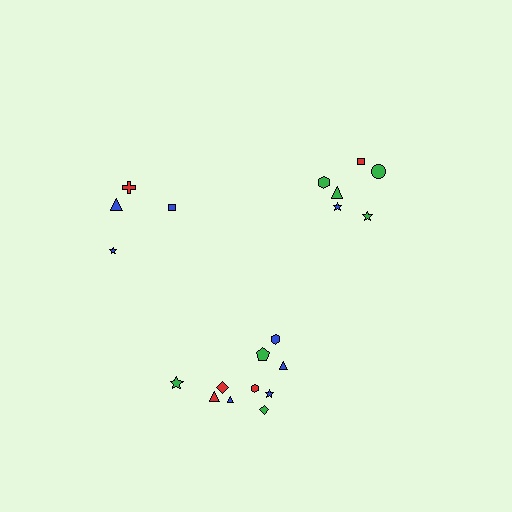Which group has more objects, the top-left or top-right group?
The top-right group.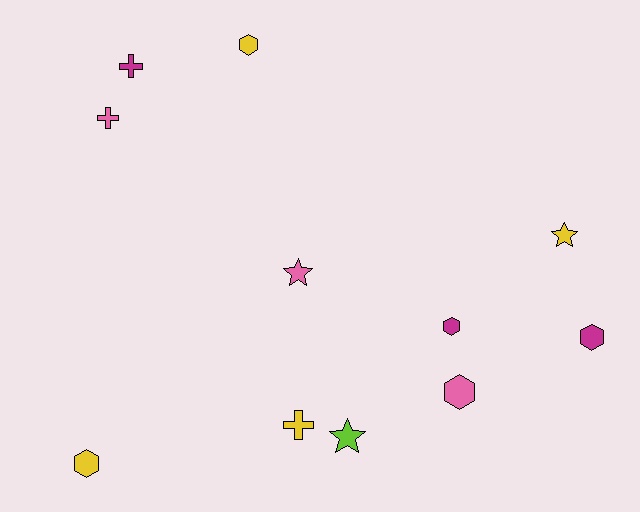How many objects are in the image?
There are 11 objects.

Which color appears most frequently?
Yellow, with 4 objects.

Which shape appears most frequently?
Hexagon, with 5 objects.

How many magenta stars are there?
There are no magenta stars.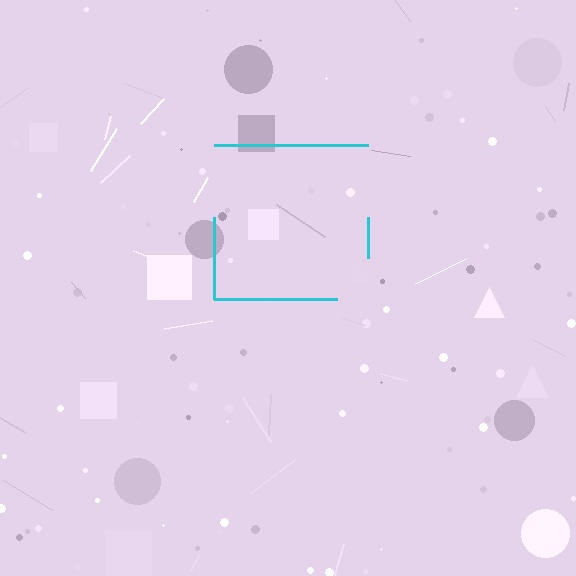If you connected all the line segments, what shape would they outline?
They would outline a square.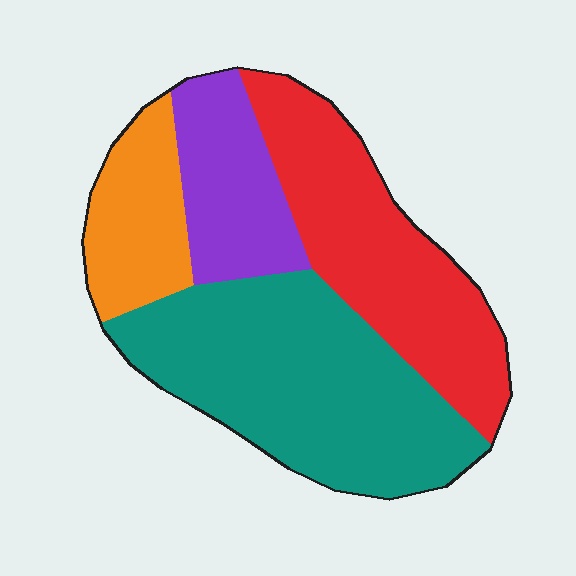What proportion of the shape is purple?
Purple covers around 15% of the shape.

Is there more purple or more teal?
Teal.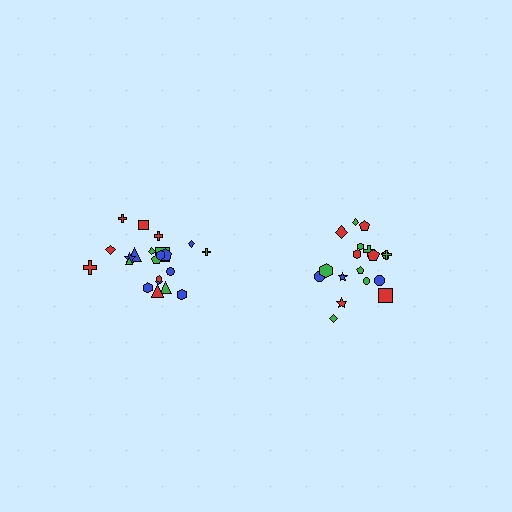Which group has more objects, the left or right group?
The left group.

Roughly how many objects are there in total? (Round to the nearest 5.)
Roughly 40 objects in total.